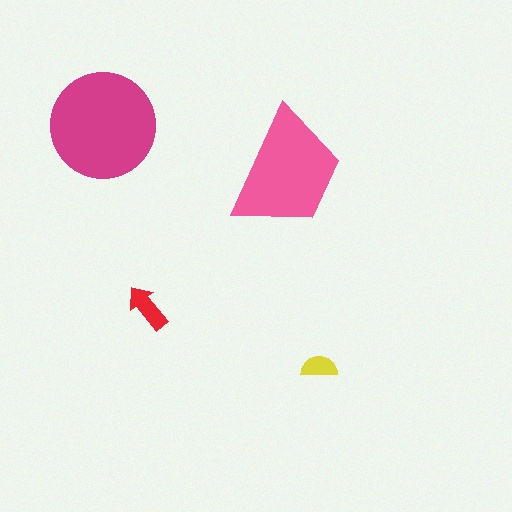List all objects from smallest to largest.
The yellow semicircle, the red arrow, the pink trapezoid, the magenta circle.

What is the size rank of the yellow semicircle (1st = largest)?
4th.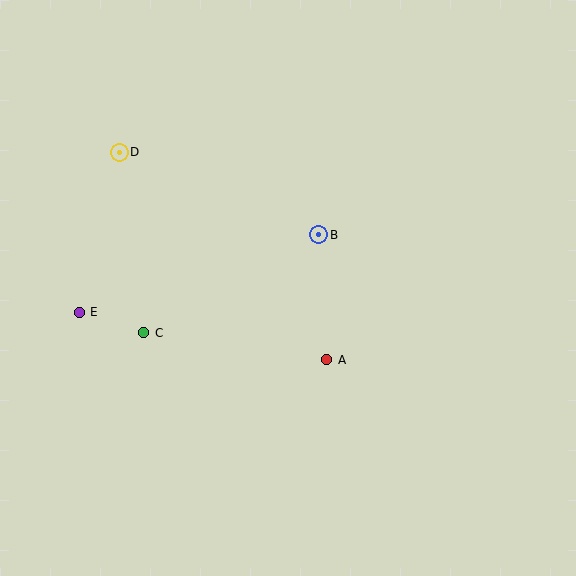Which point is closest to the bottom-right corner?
Point A is closest to the bottom-right corner.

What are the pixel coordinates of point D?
Point D is at (119, 152).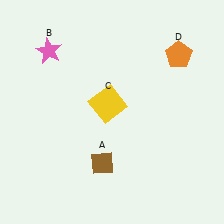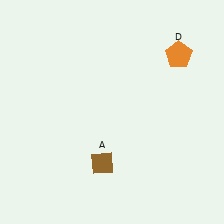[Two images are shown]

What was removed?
The pink star (B), the yellow square (C) were removed in Image 2.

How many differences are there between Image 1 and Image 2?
There are 2 differences between the two images.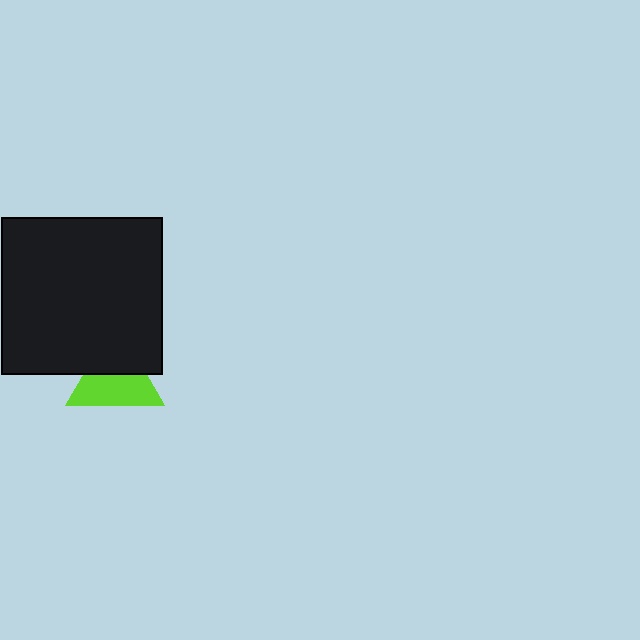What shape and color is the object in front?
The object in front is a black rectangle.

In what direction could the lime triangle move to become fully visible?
The lime triangle could move down. That would shift it out from behind the black rectangle entirely.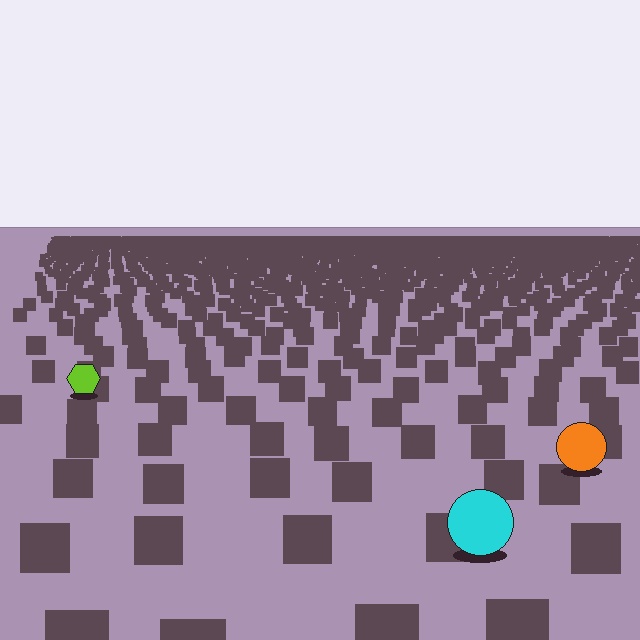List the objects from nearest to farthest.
From nearest to farthest: the cyan circle, the orange circle, the lime hexagon.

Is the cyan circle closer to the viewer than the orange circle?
Yes. The cyan circle is closer — you can tell from the texture gradient: the ground texture is coarser near it.